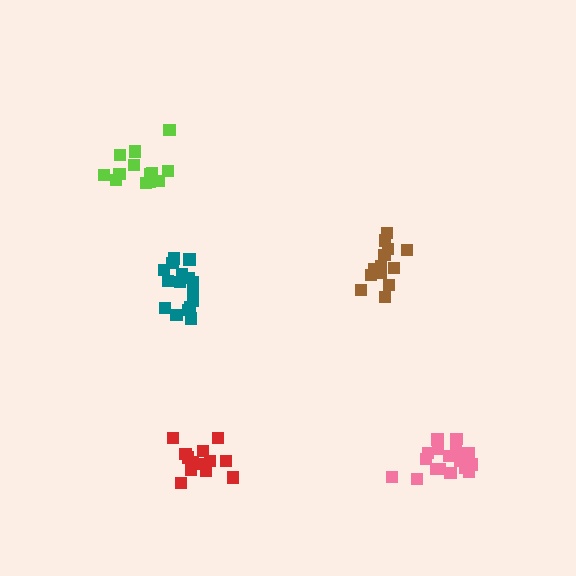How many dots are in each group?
Group 1: 18 dots, Group 2: 13 dots, Group 3: 14 dots, Group 4: 17 dots, Group 5: 13 dots (75 total).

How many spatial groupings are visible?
There are 5 spatial groupings.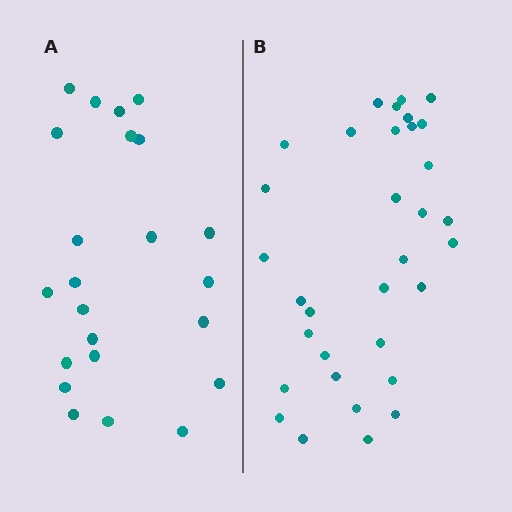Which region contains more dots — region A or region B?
Region B (the right region) has more dots.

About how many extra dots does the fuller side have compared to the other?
Region B has roughly 10 or so more dots than region A.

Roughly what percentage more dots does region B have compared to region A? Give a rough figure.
About 45% more.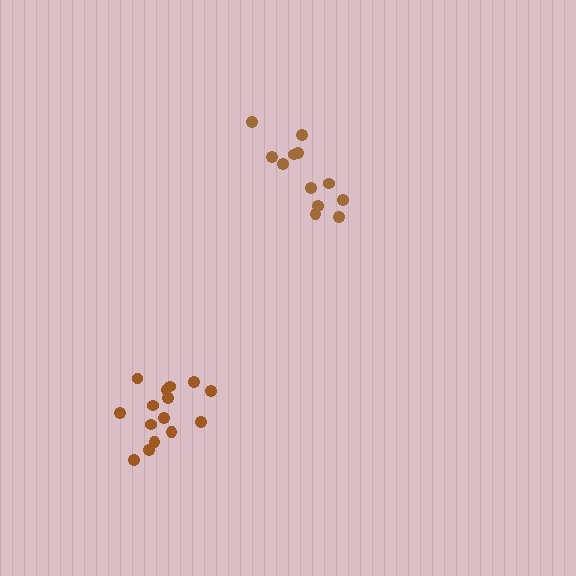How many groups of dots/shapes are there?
There are 2 groups.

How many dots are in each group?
Group 1: 12 dots, Group 2: 15 dots (27 total).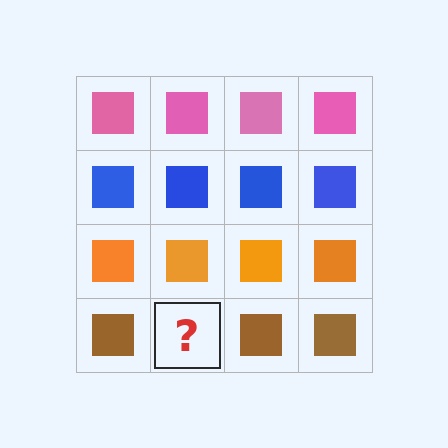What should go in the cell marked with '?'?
The missing cell should contain a brown square.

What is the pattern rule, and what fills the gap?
The rule is that each row has a consistent color. The gap should be filled with a brown square.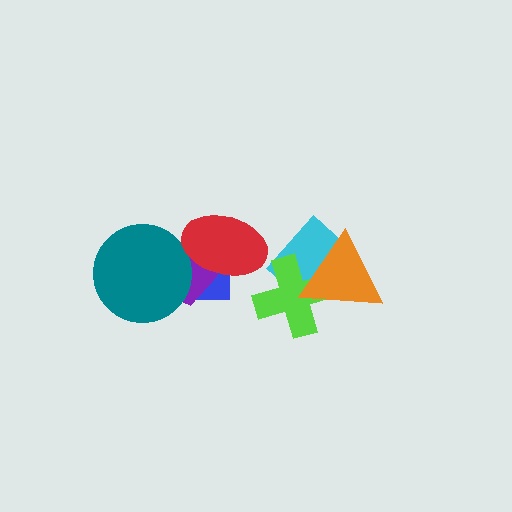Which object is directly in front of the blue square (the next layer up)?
The purple pentagon is directly in front of the blue square.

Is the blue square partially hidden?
Yes, it is partially covered by another shape.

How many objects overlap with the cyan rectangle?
2 objects overlap with the cyan rectangle.